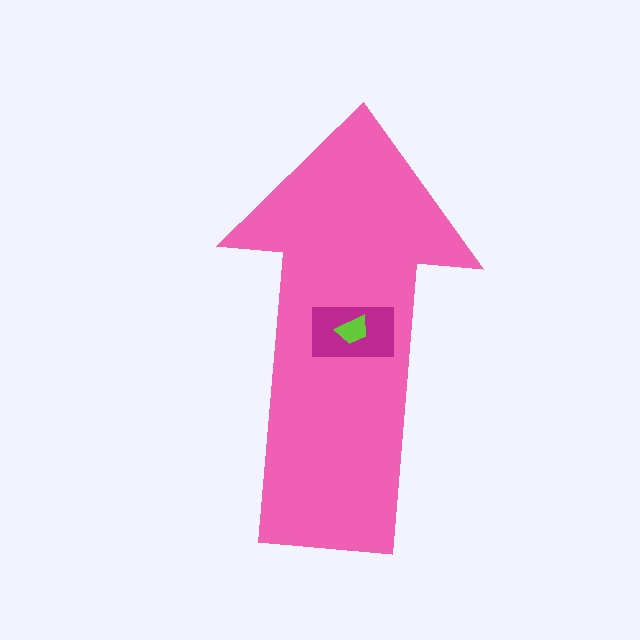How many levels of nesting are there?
3.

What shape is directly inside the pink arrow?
The magenta rectangle.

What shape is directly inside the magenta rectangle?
The lime trapezoid.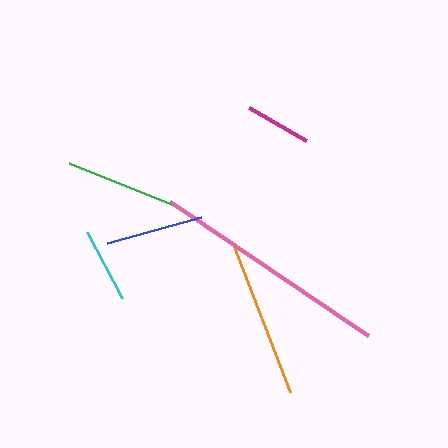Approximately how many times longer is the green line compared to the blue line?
The green line is approximately 1.1 times the length of the blue line.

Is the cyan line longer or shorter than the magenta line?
The cyan line is longer than the magenta line.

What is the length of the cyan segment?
The cyan segment is approximately 75 pixels long.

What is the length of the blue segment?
The blue segment is approximately 98 pixels long.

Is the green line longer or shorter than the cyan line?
The green line is longer than the cyan line.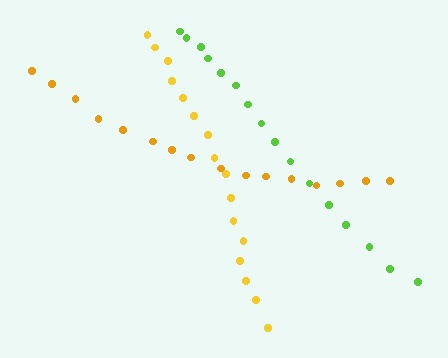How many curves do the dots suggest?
There are 3 distinct paths.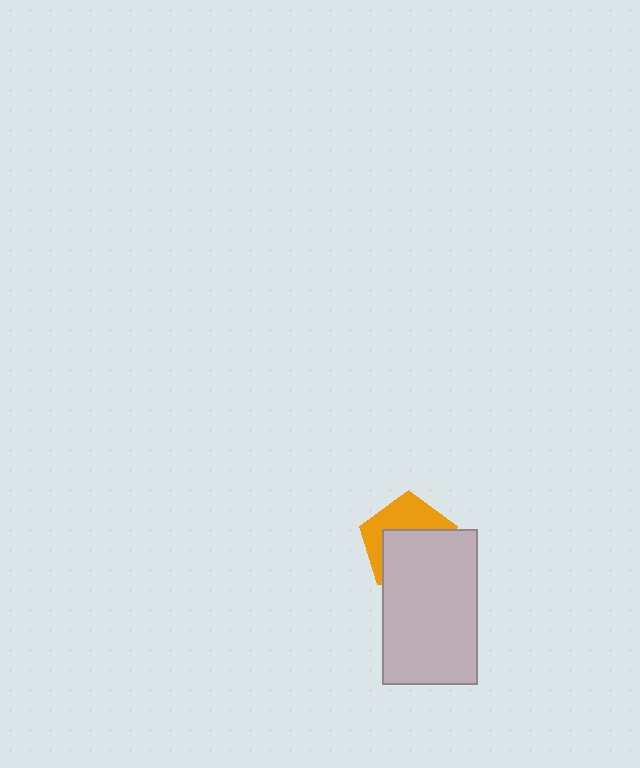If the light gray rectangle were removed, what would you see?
You would see the complete orange pentagon.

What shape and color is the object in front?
The object in front is a light gray rectangle.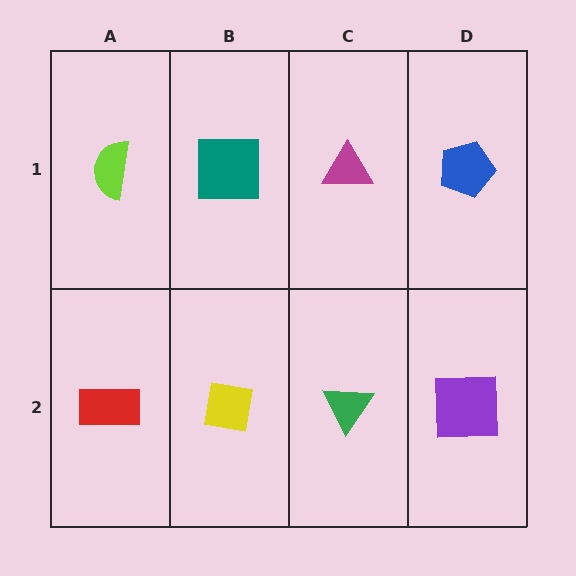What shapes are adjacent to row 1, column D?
A purple square (row 2, column D), a magenta triangle (row 1, column C).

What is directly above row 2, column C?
A magenta triangle.